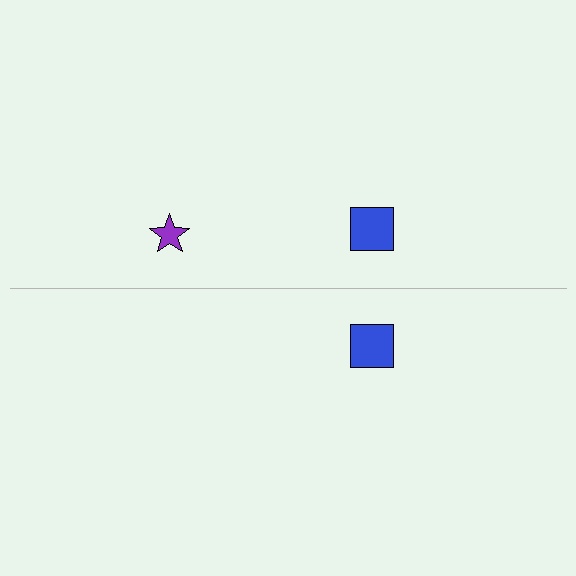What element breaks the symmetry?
A purple star is missing from the bottom side.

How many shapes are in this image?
There are 3 shapes in this image.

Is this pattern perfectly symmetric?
No, the pattern is not perfectly symmetric. A purple star is missing from the bottom side.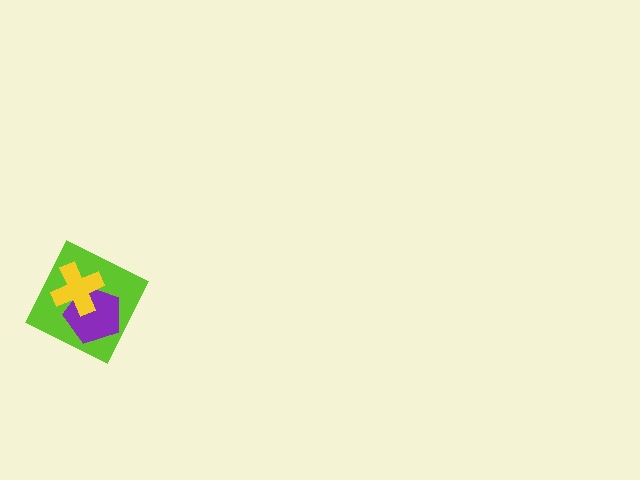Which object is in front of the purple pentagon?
The yellow cross is in front of the purple pentagon.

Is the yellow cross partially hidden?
No, no other shape covers it.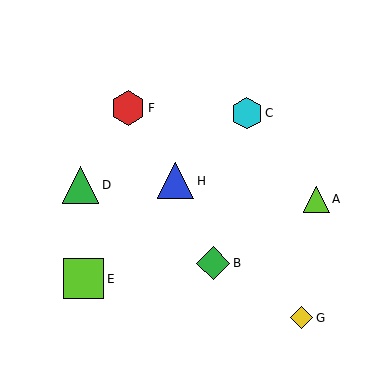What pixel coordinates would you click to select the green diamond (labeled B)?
Click at (213, 263) to select the green diamond B.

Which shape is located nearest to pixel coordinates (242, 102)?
The cyan hexagon (labeled C) at (247, 113) is nearest to that location.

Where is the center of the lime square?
The center of the lime square is at (84, 279).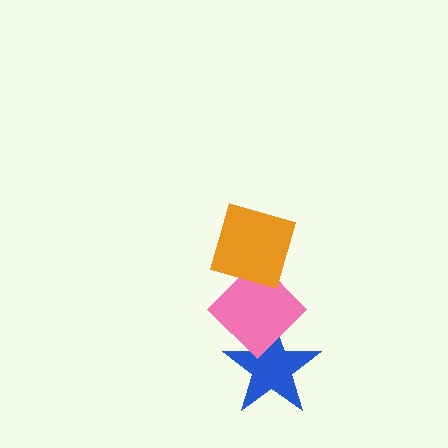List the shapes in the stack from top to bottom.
From top to bottom: the orange diamond, the pink diamond, the blue star.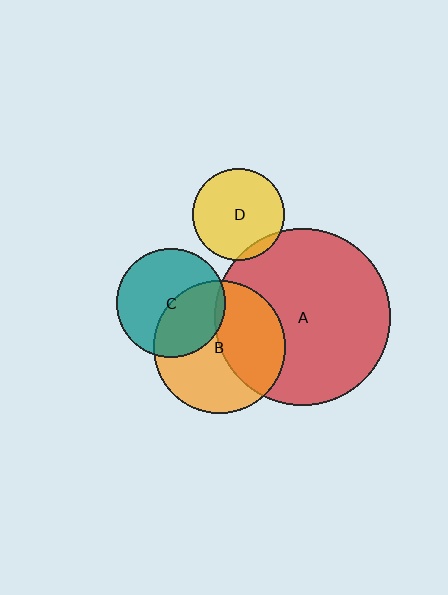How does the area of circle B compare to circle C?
Approximately 1.5 times.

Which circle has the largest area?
Circle A (red).